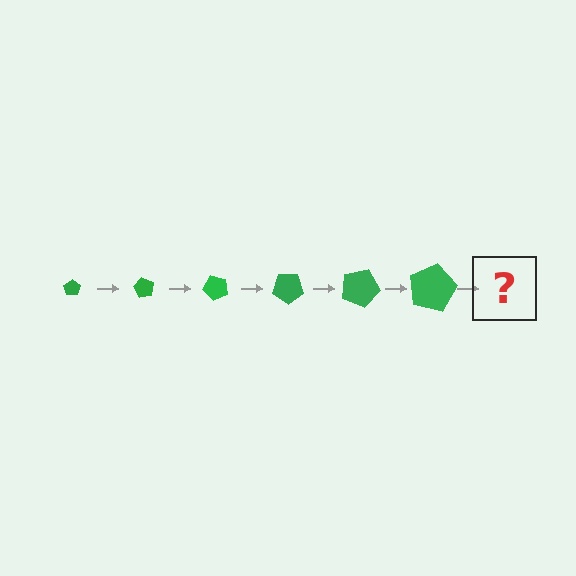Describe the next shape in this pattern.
It should be a pentagon, larger than the previous one and rotated 360 degrees from the start.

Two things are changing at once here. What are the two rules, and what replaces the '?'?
The two rules are that the pentagon grows larger each step and it rotates 60 degrees each step. The '?' should be a pentagon, larger than the previous one and rotated 360 degrees from the start.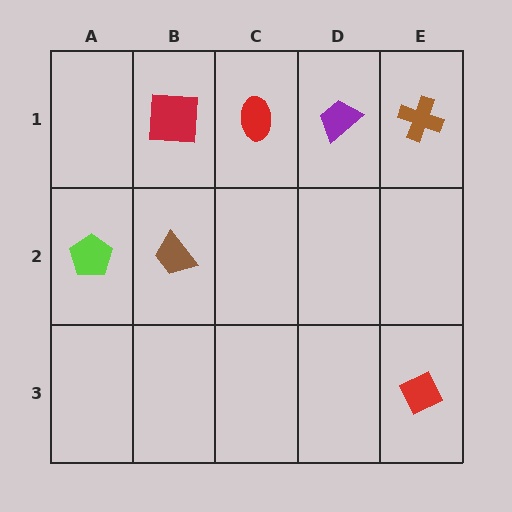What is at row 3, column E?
A red diamond.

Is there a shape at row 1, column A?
No, that cell is empty.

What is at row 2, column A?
A lime pentagon.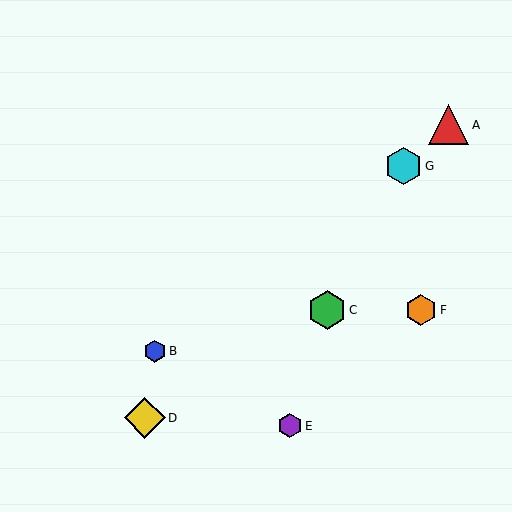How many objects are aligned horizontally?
2 objects (C, F) are aligned horizontally.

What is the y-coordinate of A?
Object A is at y≈125.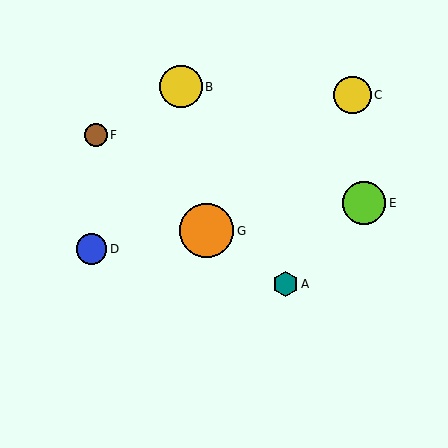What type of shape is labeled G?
Shape G is an orange circle.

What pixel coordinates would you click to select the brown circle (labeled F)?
Click at (96, 135) to select the brown circle F.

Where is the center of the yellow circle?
The center of the yellow circle is at (353, 95).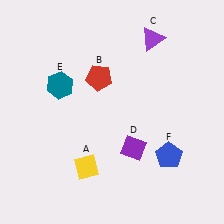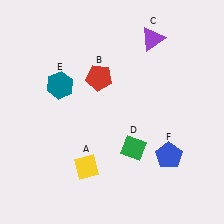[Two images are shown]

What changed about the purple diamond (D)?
In Image 1, D is purple. In Image 2, it changed to green.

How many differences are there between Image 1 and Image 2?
There is 1 difference between the two images.